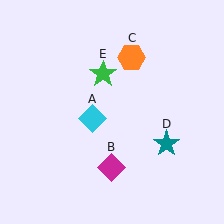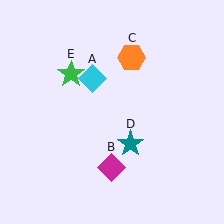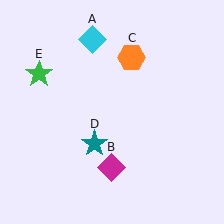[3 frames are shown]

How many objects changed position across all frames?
3 objects changed position: cyan diamond (object A), teal star (object D), green star (object E).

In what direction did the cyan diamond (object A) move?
The cyan diamond (object A) moved up.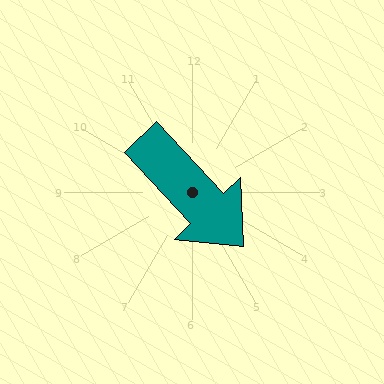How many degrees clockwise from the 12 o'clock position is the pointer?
Approximately 137 degrees.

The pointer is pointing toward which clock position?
Roughly 5 o'clock.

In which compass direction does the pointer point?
Southeast.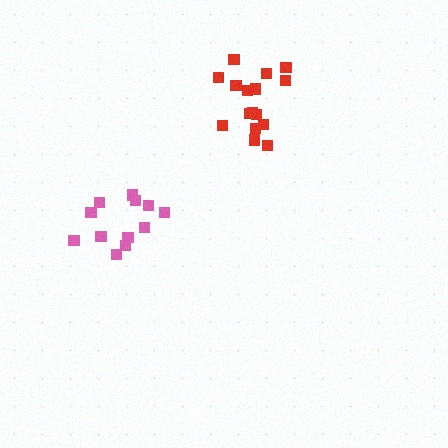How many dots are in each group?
Group 1: 16 dots, Group 2: 12 dots (28 total).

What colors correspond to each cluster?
The clusters are colored: red, pink.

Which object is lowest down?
The pink cluster is bottommost.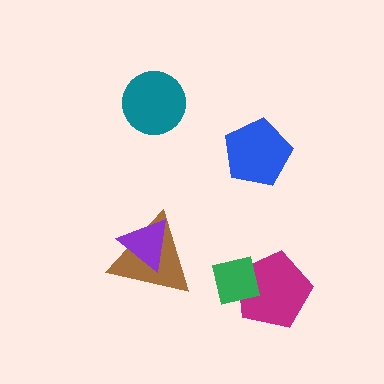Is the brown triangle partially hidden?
Yes, it is partially covered by another shape.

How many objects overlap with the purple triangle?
1 object overlaps with the purple triangle.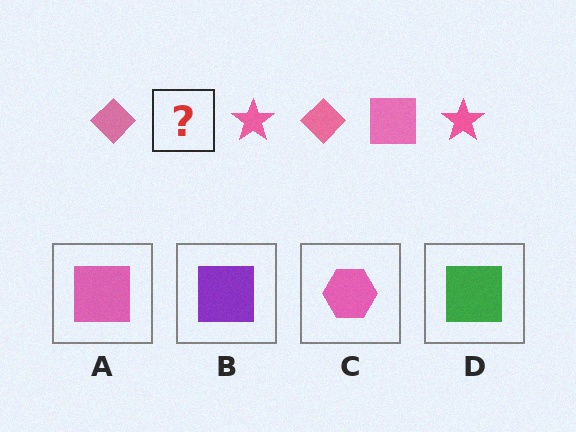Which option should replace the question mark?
Option A.